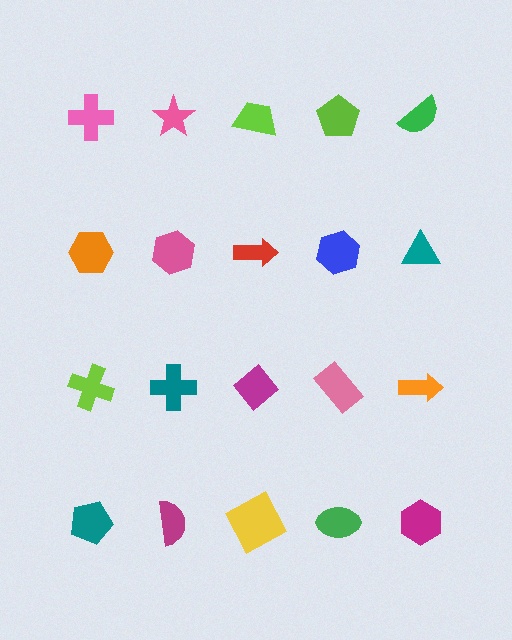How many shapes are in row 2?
5 shapes.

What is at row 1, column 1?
A pink cross.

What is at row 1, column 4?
A lime pentagon.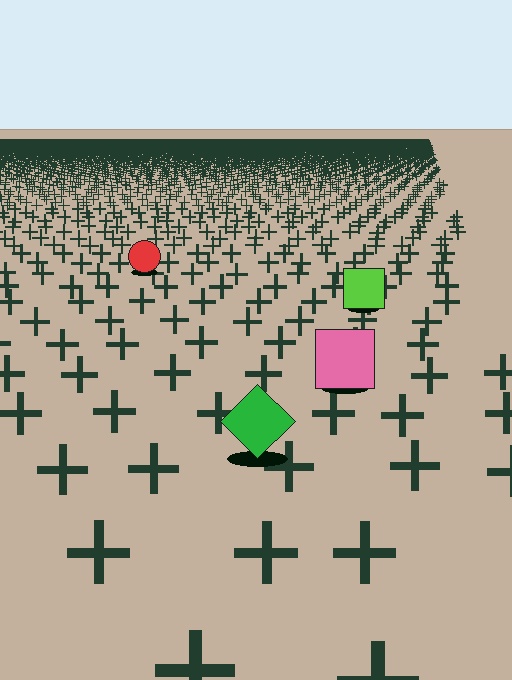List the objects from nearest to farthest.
From nearest to farthest: the green diamond, the pink square, the lime square, the red circle.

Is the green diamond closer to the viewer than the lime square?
Yes. The green diamond is closer — you can tell from the texture gradient: the ground texture is coarser near it.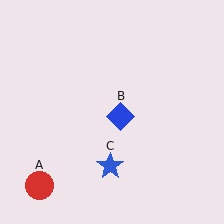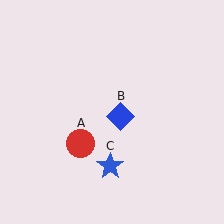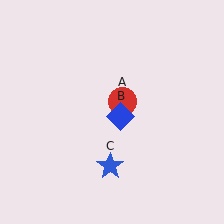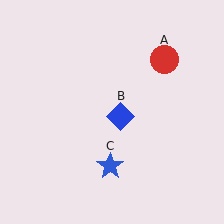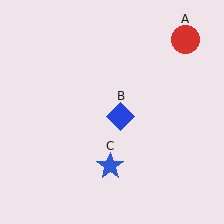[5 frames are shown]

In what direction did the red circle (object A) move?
The red circle (object A) moved up and to the right.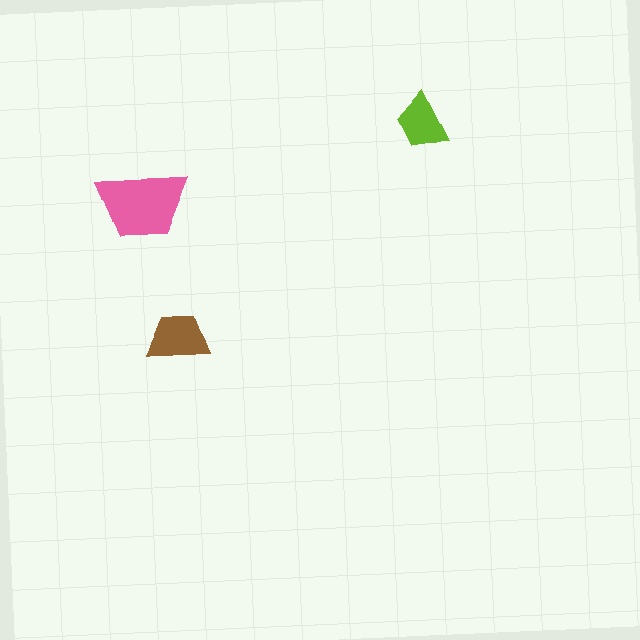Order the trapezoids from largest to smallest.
the pink one, the brown one, the lime one.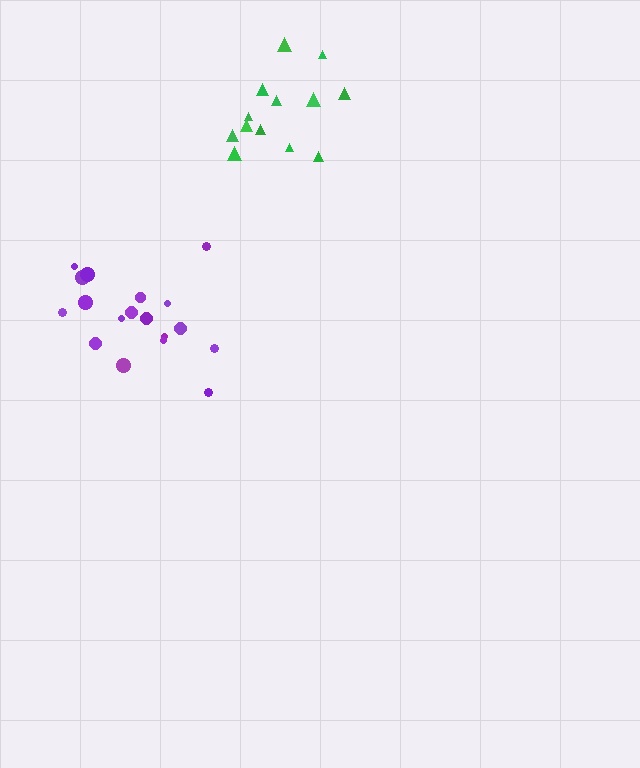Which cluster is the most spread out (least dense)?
Green.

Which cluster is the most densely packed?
Purple.